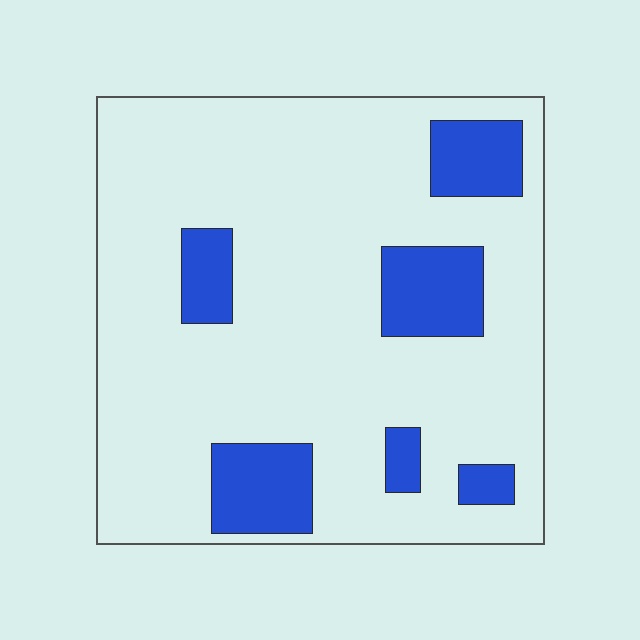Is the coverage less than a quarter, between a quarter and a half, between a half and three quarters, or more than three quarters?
Less than a quarter.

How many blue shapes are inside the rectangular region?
6.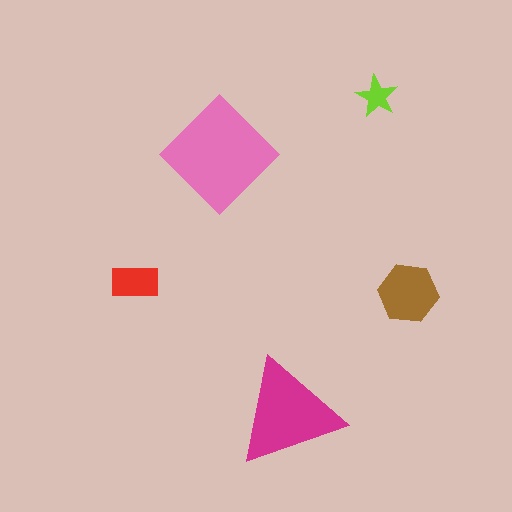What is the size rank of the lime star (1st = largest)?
5th.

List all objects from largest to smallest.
The pink diamond, the magenta triangle, the brown hexagon, the red rectangle, the lime star.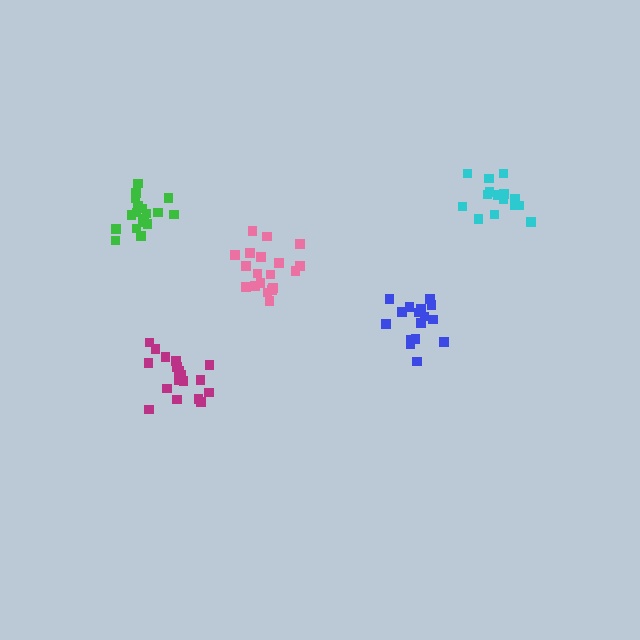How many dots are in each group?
Group 1: 16 dots, Group 2: 15 dots, Group 3: 18 dots, Group 4: 18 dots, Group 5: 19 dots (86 total).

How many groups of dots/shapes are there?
There are 5 groups.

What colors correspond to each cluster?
The clusters are colored: blue, cyan, green, magenta, pink.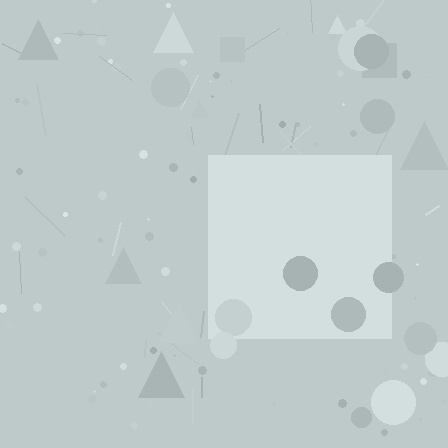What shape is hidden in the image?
A square is hidden in the image.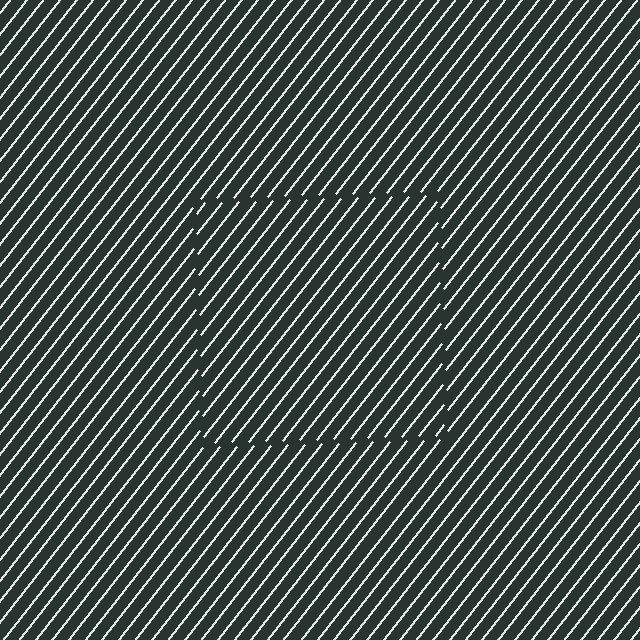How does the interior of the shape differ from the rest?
The interior of the shape contains the same grating, shifted by half a period — the contour is defined by the phase discontinuity where line-ends from the inner and outer gratings abut.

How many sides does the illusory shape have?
4 sides — the line-ends trace a square.